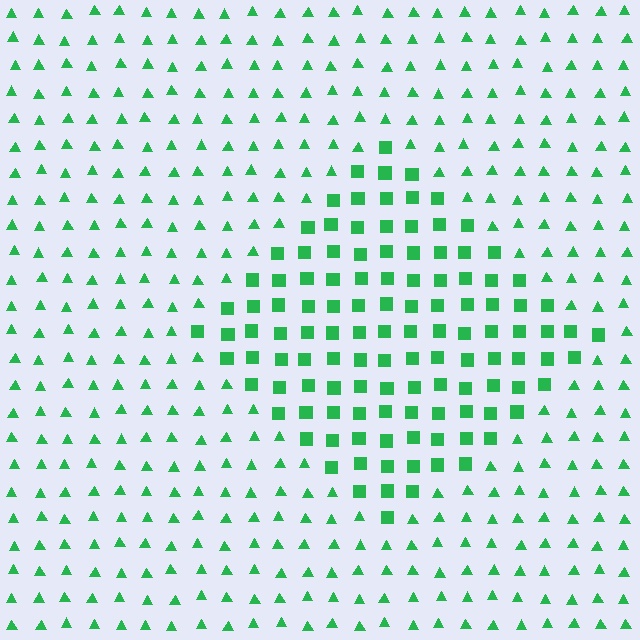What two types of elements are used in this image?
The image uses squares inside the diamond region and triangles outside it.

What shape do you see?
I see a diamond.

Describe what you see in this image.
The image is filled with small green elements arranged in a uniform grid. A diamond-shaped region contains squares, while the surrounding area contains triangles. The boundary is defined purely by the change in element shape.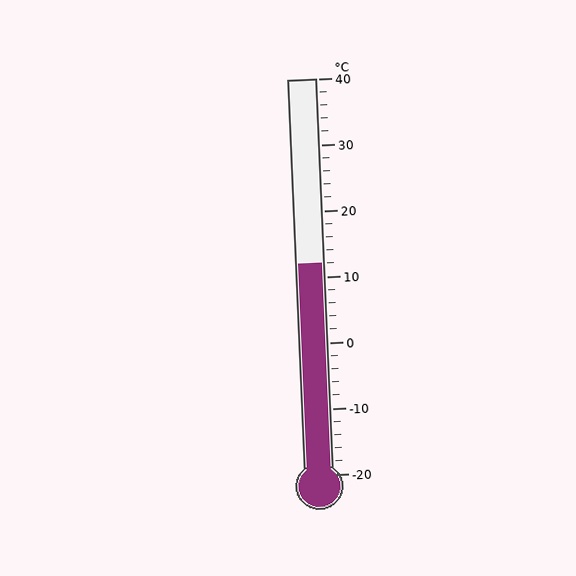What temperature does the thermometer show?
The thermometer shows approximately 12°C.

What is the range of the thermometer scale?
The thermometer scale ranges from -20°C to 40°C.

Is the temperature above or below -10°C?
The temperature is above -10°C.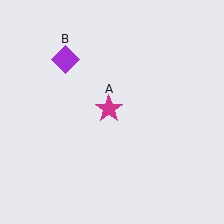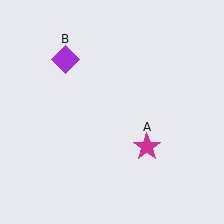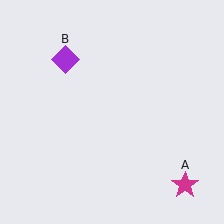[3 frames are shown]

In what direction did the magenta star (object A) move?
The magenta star (object A) moved down and to the right.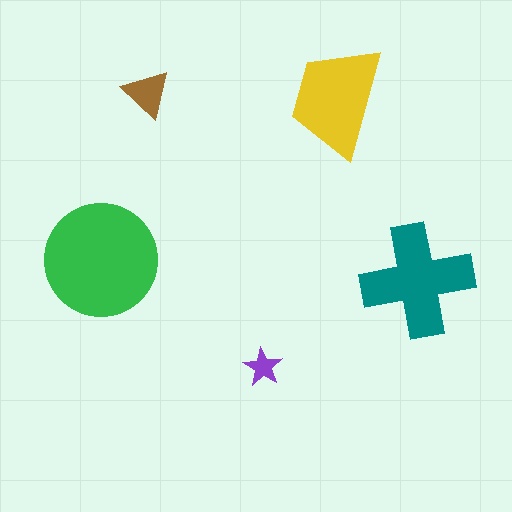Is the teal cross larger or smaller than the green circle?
Smaller.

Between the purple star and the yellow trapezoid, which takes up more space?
The yellow trapezoid.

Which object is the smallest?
The purple star.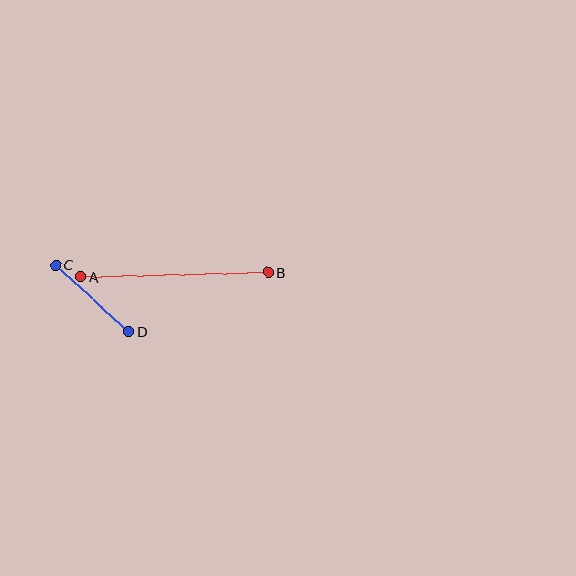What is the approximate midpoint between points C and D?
The midpoint is at approximately (92, 298) pixels.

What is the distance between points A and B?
The distance is approximately 187 pixels.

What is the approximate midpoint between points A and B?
The midpoint is at approximately (175, 275) pixels.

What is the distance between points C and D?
The distance is approximately 99 pixels.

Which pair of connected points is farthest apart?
Points A and B are farthest apart.